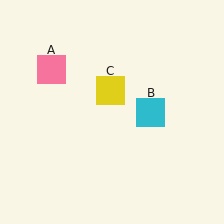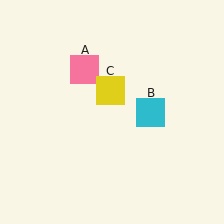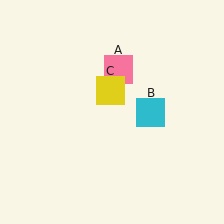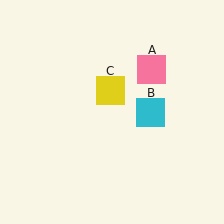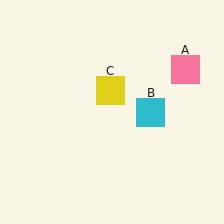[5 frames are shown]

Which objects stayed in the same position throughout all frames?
Cyan square (object B) and yellow square (object C) remained stationary.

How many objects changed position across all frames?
1 object changed position: pink square (object A).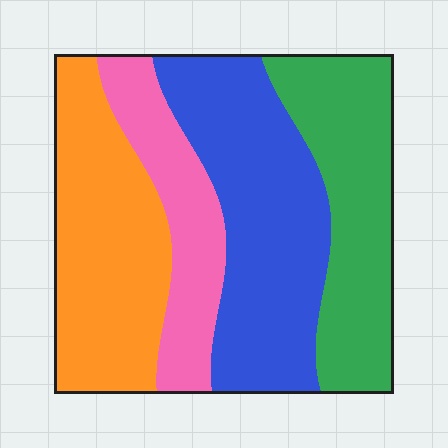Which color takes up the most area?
Blue, at roughly 30%.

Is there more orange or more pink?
Orange.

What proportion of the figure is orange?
Orange covers around 25% of the figure.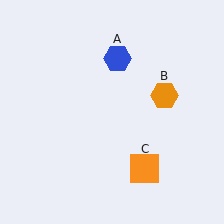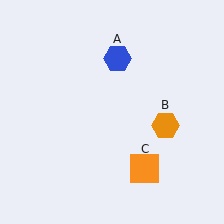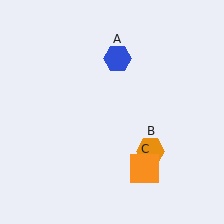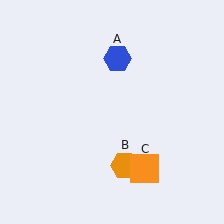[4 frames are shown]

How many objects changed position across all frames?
1 object changed position: orange hexagon (object B).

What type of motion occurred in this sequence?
The orange hexagon (object B) rotated clockwise around the center of the scene.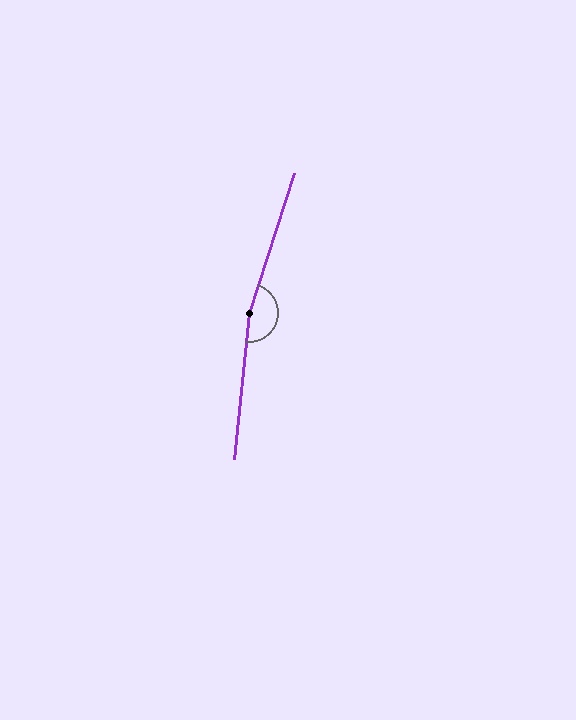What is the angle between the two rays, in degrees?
Approximately 168 degrees.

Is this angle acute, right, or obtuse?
It is obtuse.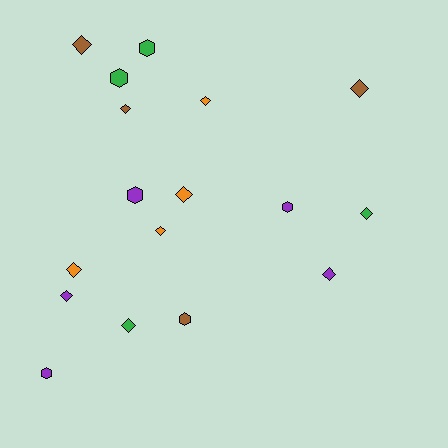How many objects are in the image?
There are 17 objects.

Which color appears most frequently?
Purple, with 5 objects.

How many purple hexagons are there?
There are 3 purple hexagons.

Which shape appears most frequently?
Diamond, with 11 objects.